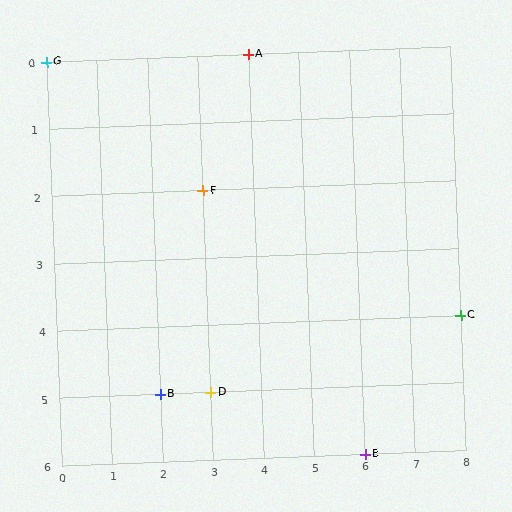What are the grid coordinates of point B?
Point B is at grid coordinates (2, 5).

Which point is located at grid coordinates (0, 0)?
Point G is at (0, 0).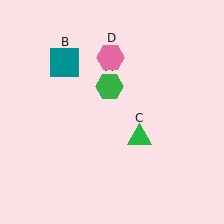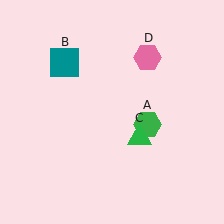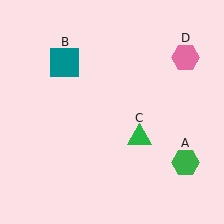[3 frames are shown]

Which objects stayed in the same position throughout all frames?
Teal square (object B) and green triangle (object C) remained stationary.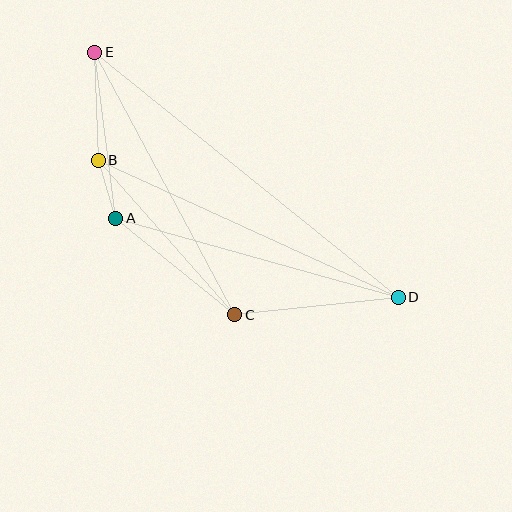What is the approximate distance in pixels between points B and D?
The distance between B and D is approximately 330 pixels.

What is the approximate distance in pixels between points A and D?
The distance between A and D is approximately 293 pixels.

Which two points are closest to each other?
Points A and B are closest to each other.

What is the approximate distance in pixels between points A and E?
The distance between A and E is approximately 168 pixels.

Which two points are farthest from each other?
Points D and E are farthest from each other.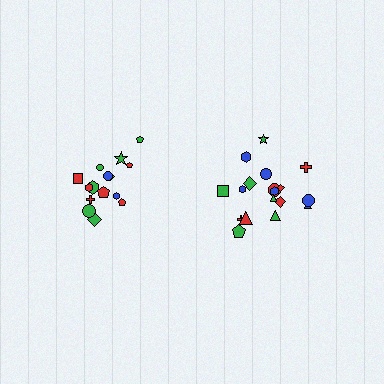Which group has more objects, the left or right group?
The right group.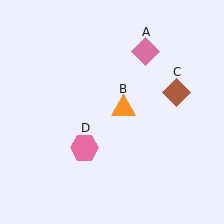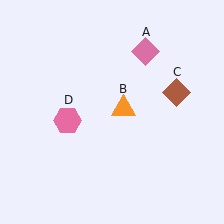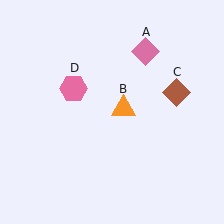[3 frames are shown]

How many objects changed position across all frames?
1 object changed position: pink hexagon (object D).